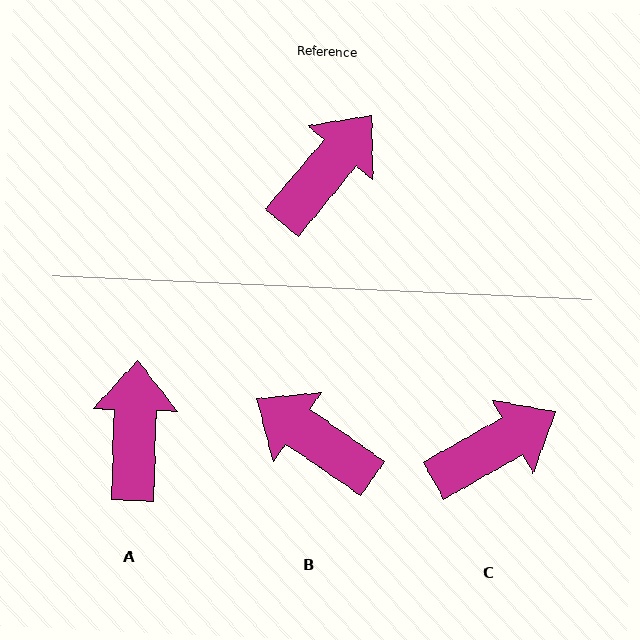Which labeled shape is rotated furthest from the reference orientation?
B, about 95 degrees away.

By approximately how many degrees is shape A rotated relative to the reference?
Approximately 38 degrees counter-clockwise.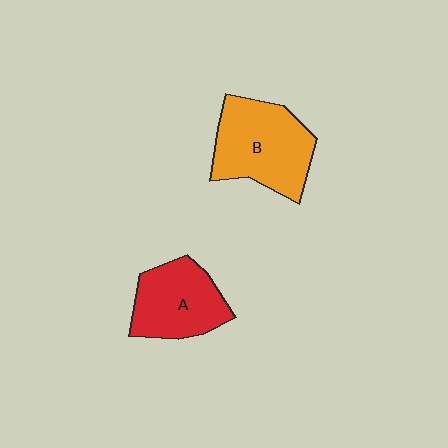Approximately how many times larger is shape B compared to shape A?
Approximately 1.3 times.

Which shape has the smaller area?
Shape A (red).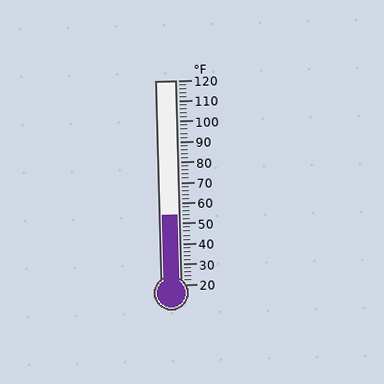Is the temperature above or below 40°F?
The temperature is above 40°F.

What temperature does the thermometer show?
The thermometer shows approximately 54°F.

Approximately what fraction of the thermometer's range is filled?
The thermometer is filled to approximately 35% of its range.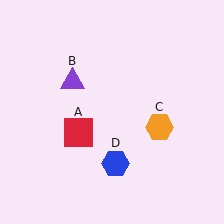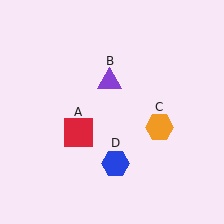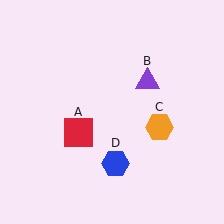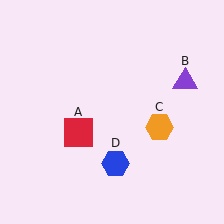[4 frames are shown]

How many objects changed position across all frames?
1 object changed position: purple triangle (object B).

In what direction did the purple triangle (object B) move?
The purple triangle (object B) moved right.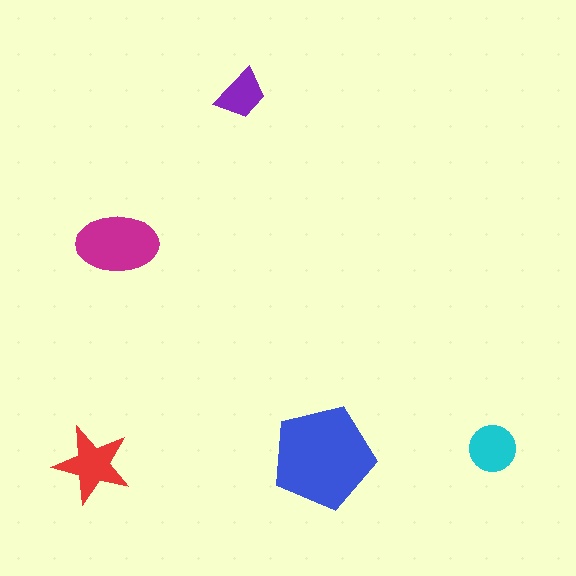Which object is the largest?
The blue pentagon.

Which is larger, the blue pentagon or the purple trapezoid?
The blue pentagon.